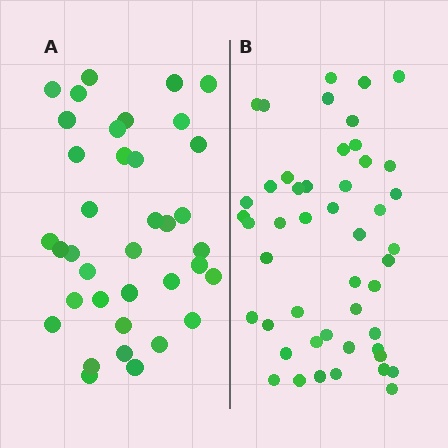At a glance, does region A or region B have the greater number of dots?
Region B (the right region) has more dots.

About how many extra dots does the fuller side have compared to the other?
Region B has roughly 12 or so more dots than region A.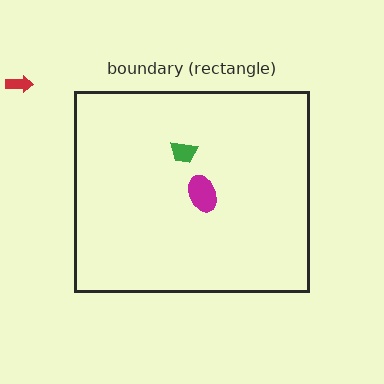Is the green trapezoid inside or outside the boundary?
Inside.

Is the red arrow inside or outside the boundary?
Outside.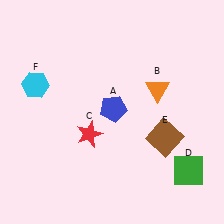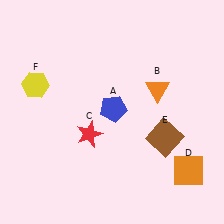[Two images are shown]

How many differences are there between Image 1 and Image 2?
There are 2 differences between the two images.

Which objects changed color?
D changed from green to orange. F changed from cyan to yellow.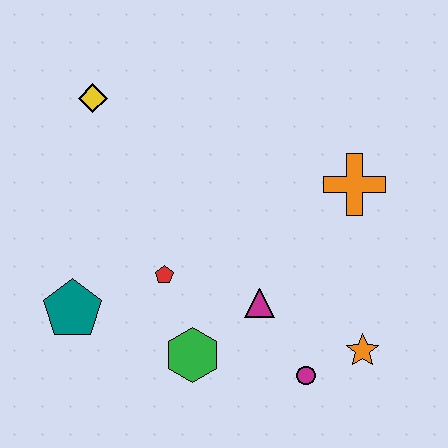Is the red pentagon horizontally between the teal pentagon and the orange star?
Yes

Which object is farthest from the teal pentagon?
The orange cross is farthest from the teal pentagon.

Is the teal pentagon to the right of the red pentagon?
No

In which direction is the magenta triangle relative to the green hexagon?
The magenta triangle is to the right of the green hexagon.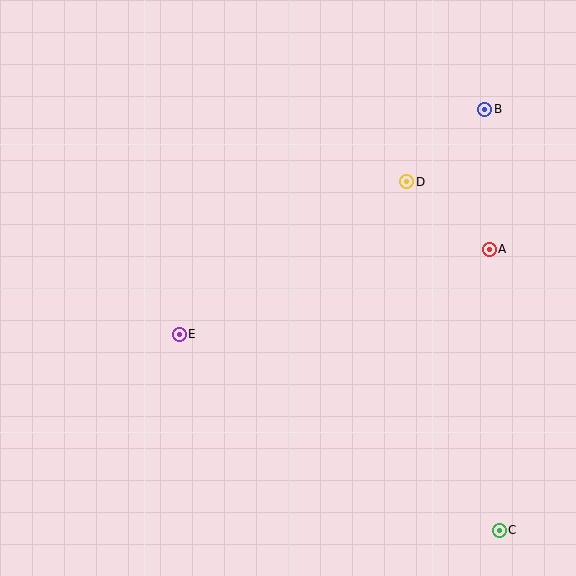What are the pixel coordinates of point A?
Point A is at (489, 249).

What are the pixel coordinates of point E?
Point E is at (179, 334).